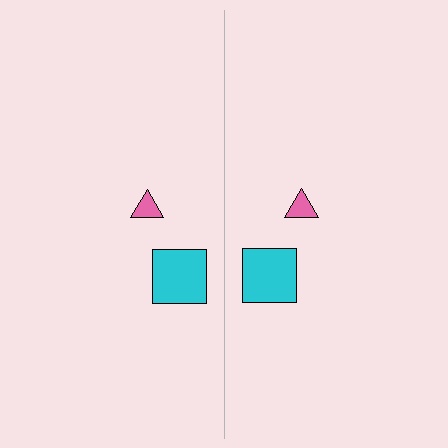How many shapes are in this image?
There are 4 shapes in this image.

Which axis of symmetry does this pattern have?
The pattern has a vertical axis of symmetry running through the center of the image.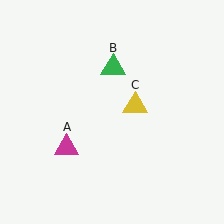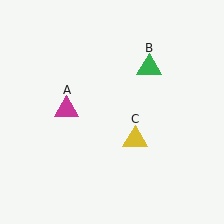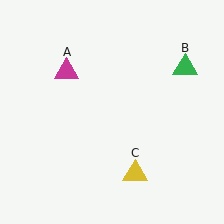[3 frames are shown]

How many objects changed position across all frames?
3 objects changed position: magenta triangle (object A), green triangle (object B), yellow triangle (object C).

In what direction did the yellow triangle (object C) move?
The yellow triangle (object C) moved down.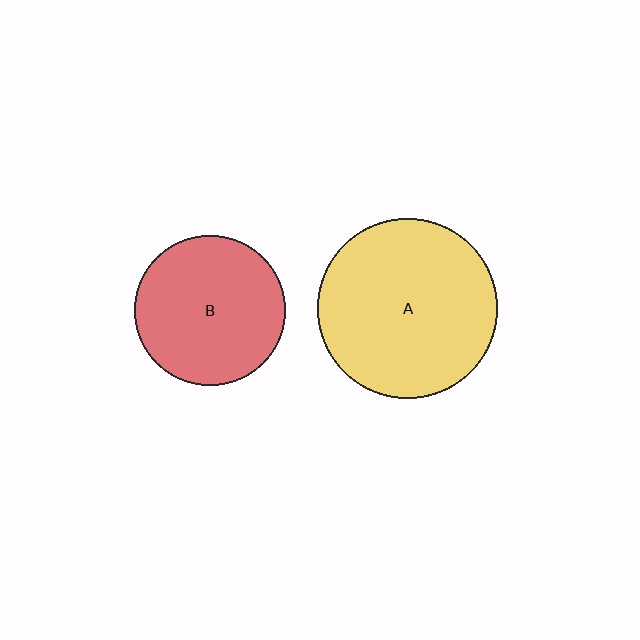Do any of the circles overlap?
No, none of the circles overlap.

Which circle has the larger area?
Circle A (yellow).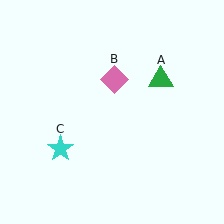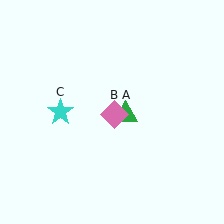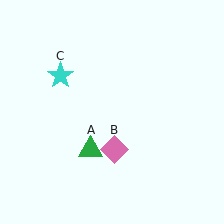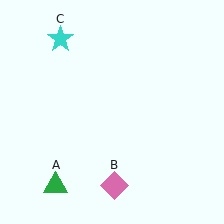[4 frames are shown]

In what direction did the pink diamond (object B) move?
The pink diamond (object B) moved down.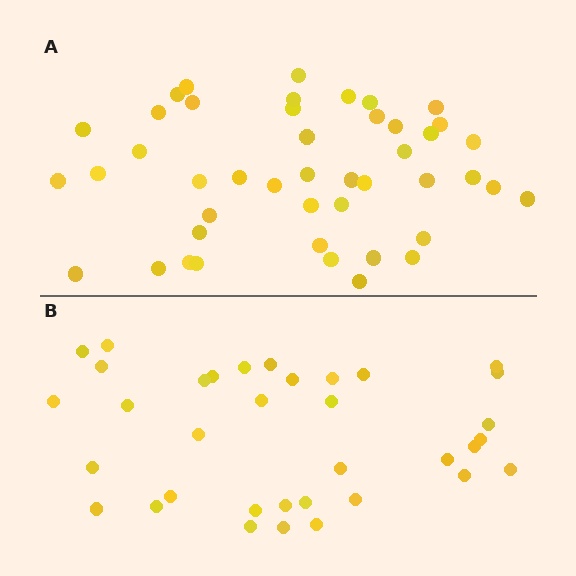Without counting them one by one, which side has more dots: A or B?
Region A (the top region) has more dots.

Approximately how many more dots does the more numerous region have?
Region A has roughly 10 or so more dots than region B.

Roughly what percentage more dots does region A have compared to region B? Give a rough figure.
About 30% more.